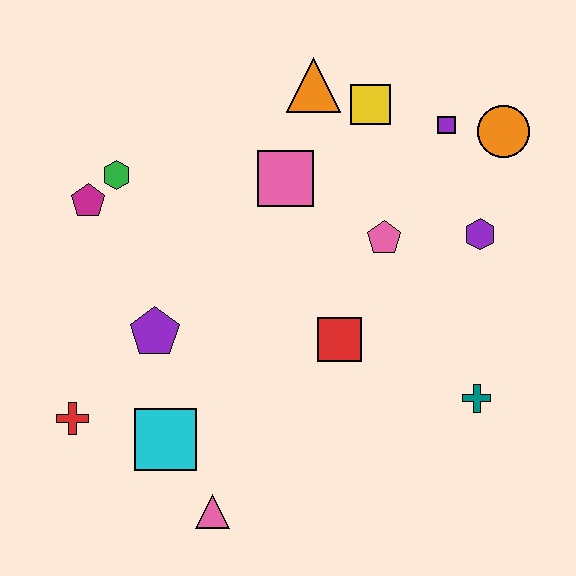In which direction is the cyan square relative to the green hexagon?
The cyan square is below the green hexagon.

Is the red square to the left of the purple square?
Yes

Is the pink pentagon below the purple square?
Yes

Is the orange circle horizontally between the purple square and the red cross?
No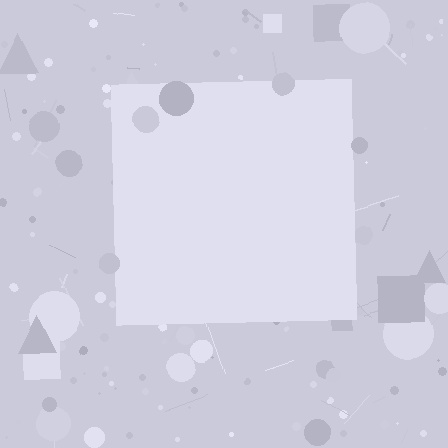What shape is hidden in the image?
A square is hidden in the image.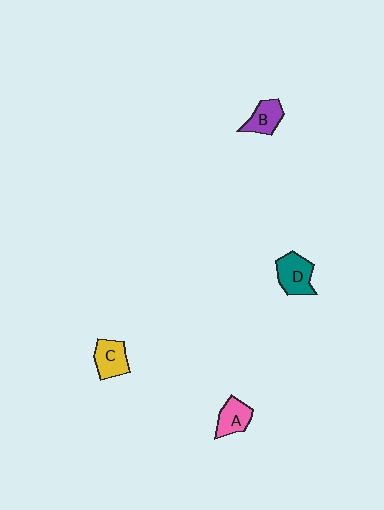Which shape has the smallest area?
Shape B (purple).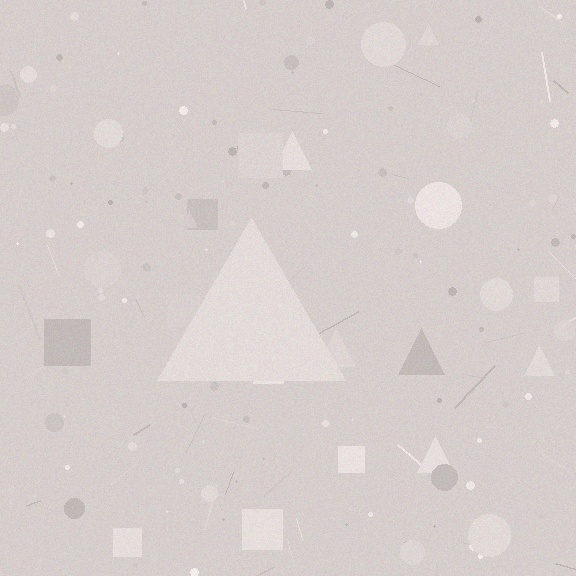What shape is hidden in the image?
A triangle is hidden in the image.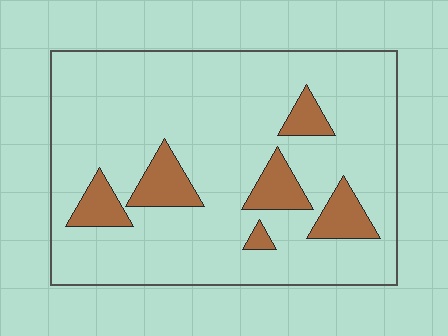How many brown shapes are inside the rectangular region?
6.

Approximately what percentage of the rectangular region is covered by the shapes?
Approximately 15%.